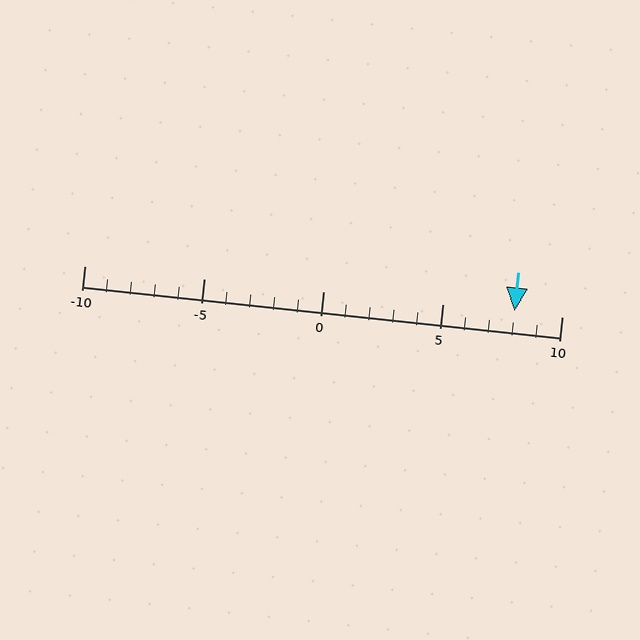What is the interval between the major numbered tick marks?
The major tick marks are spaced 5 units apart.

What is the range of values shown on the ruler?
The ruler shows values from -10 to 10.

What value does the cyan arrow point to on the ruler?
The cyan arrow points to approximately 8.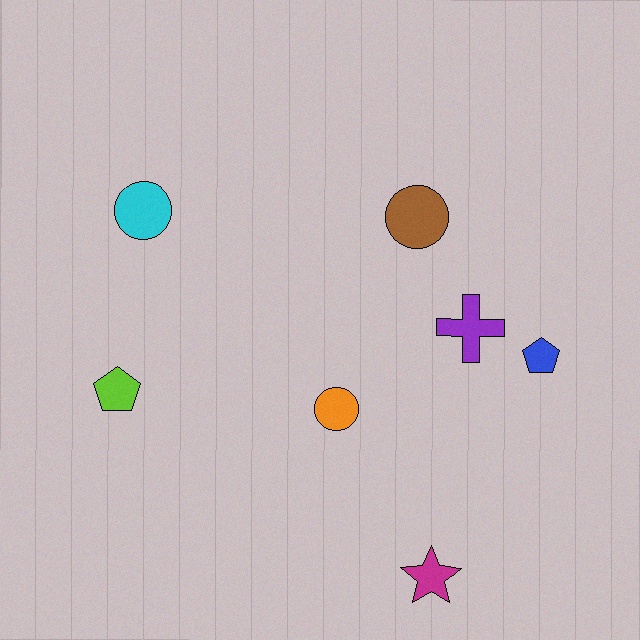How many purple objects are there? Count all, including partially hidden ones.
There is 1 purple object.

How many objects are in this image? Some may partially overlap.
There are 7 objects.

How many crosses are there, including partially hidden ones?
There is 1 cross.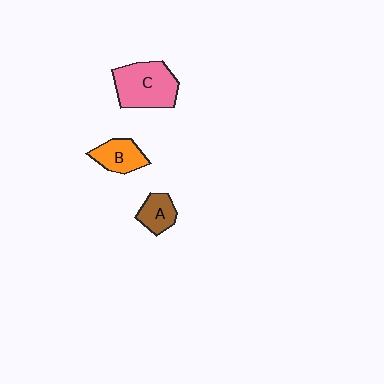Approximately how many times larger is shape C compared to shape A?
Approximately 2.2 times.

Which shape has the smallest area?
Shape A (brown).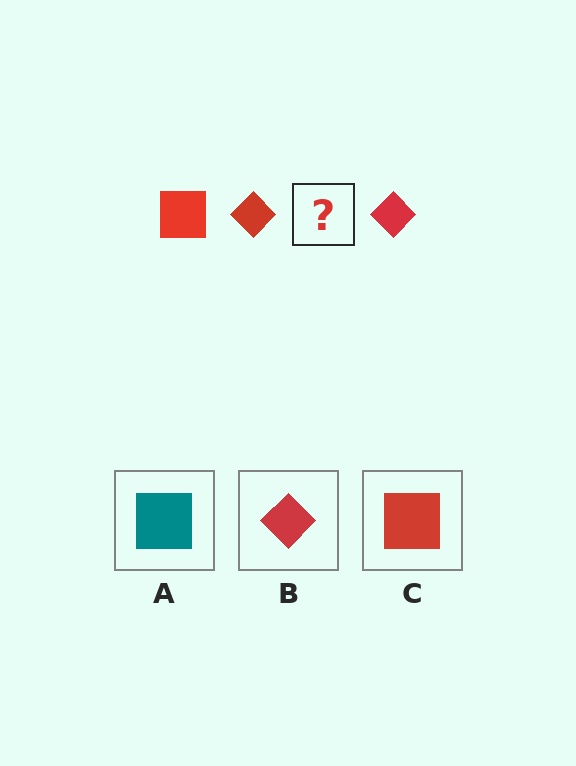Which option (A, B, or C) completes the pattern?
C.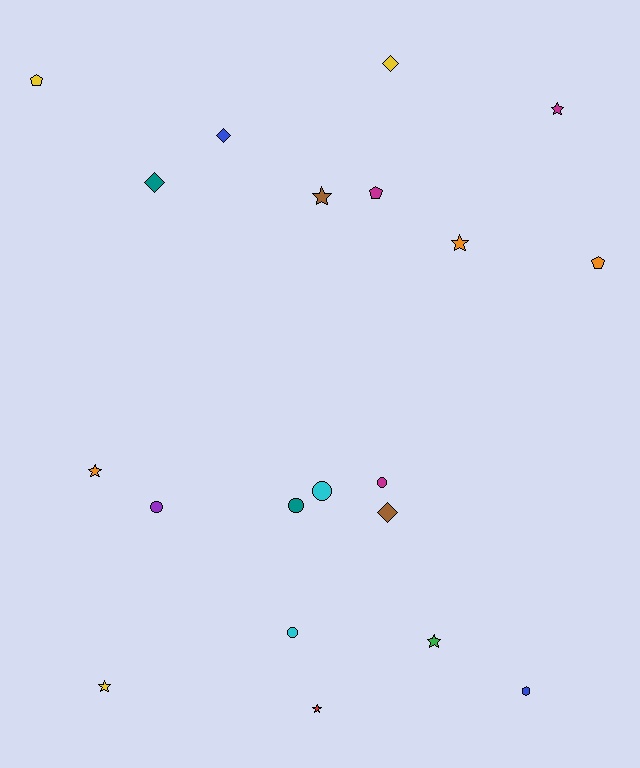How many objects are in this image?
There are 20 objects.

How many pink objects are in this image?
There are no pink objects.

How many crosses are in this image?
There are no crosses.